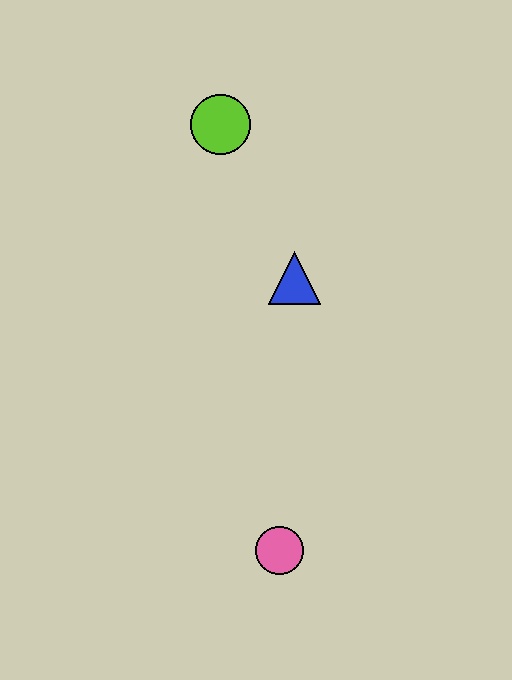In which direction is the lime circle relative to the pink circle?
The lime circle is above the pink circle.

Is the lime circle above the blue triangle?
Yes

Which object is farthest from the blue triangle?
The pink circle is farthest from the blue triangle.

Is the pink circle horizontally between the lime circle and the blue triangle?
Yes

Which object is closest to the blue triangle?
The lime circle is closest to the blue triangle.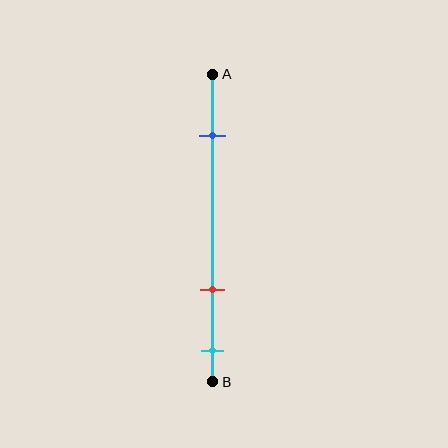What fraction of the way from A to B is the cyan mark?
The cyan mark is approximately 90% (0.9) of the way from A to B.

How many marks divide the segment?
There are 3 marks dividing the segment.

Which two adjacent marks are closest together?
The red and cyan marks are the closest adjacent pair.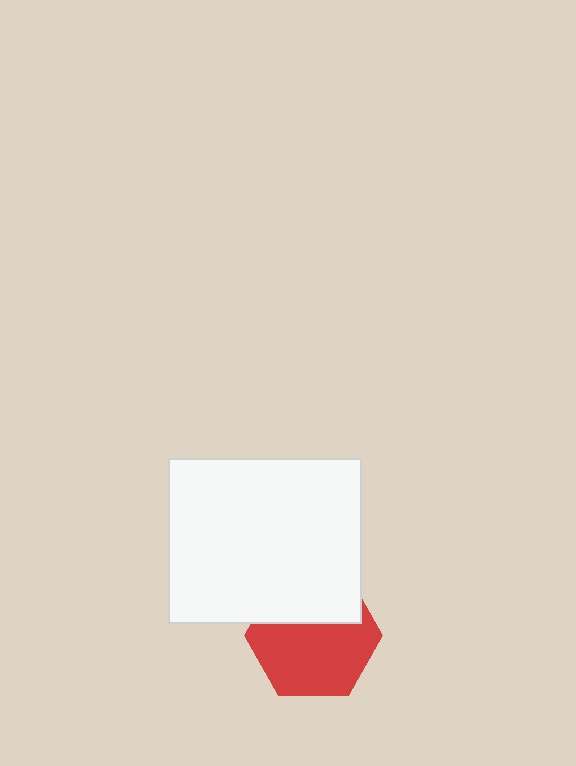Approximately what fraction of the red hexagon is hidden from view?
Roughly 36% of the red hexagon is hidden behind the white rectangle.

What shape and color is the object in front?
The object in front is a white rectangle.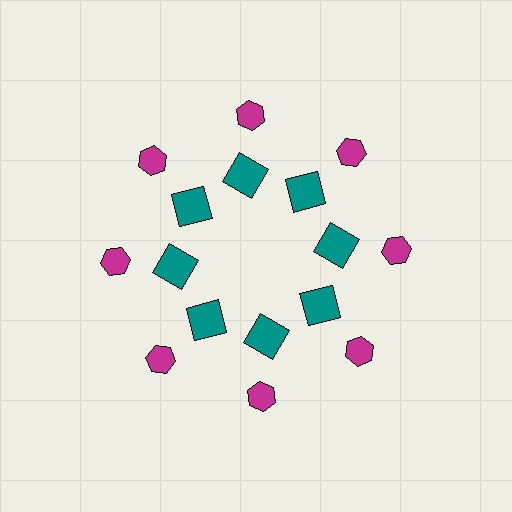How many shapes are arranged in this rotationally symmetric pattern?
There are 16 shapes, arranged in 8 groups of 2.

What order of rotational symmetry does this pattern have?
This pattern has 8-fold rotational symmetry.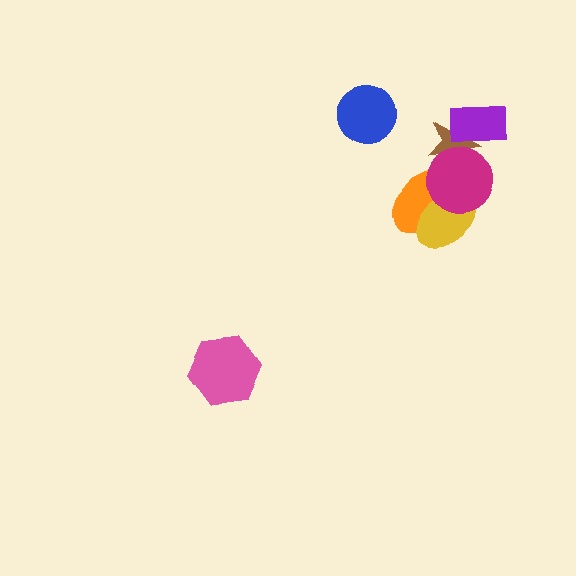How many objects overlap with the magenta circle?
3 objects overlap with the magenta circle.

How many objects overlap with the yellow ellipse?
2 objects overlap with the yellow ellipse.